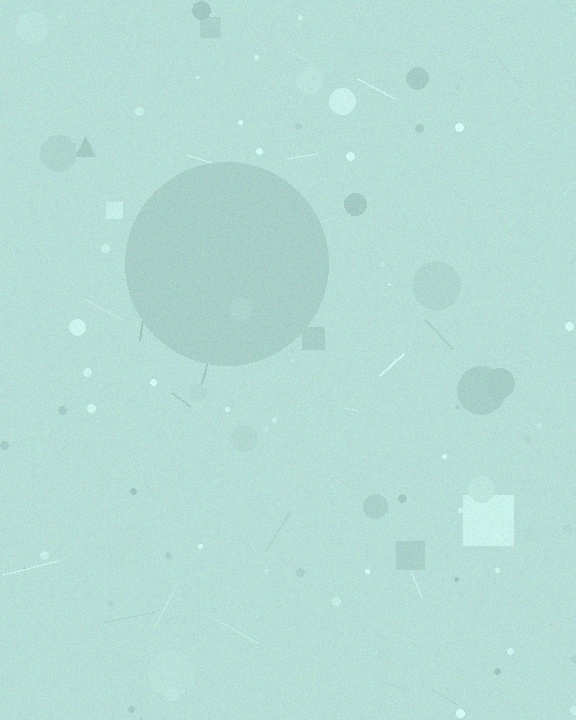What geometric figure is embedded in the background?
A circle is embedded in the background.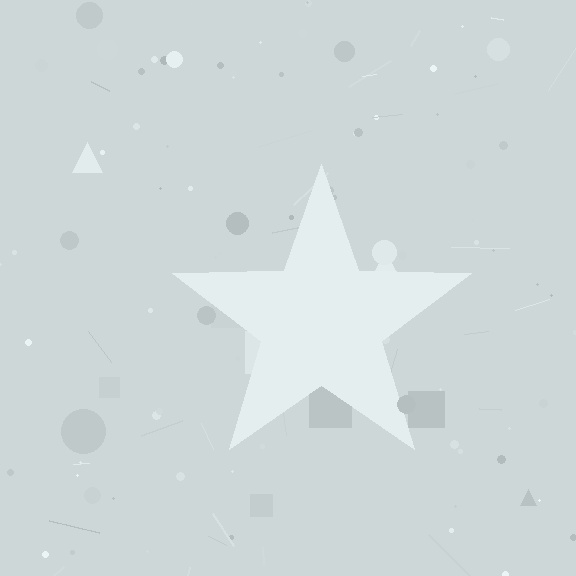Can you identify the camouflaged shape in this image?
The camouflaged shape is a star.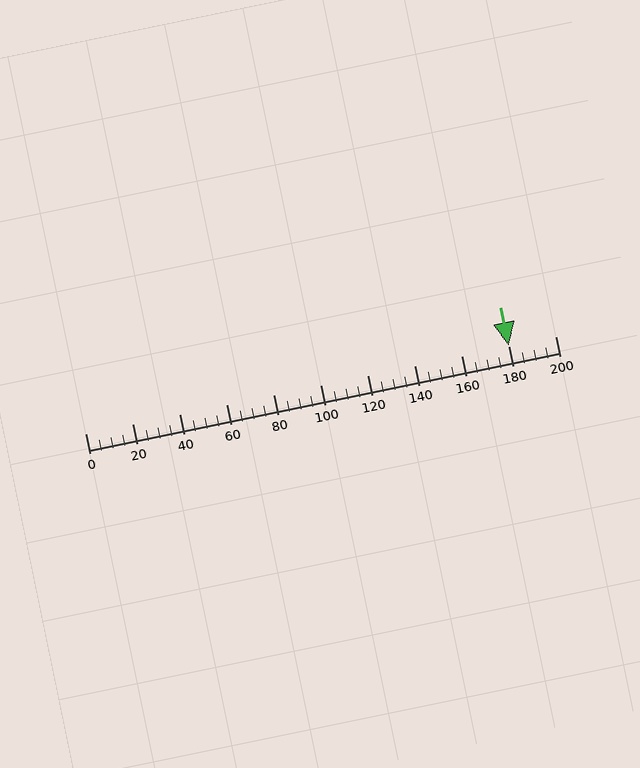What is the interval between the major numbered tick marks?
The major tick marks are spaced 20 units apart.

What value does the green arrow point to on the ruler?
The green arrow points to approximately 180.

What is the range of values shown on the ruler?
The ruler shows values from 0 to 200.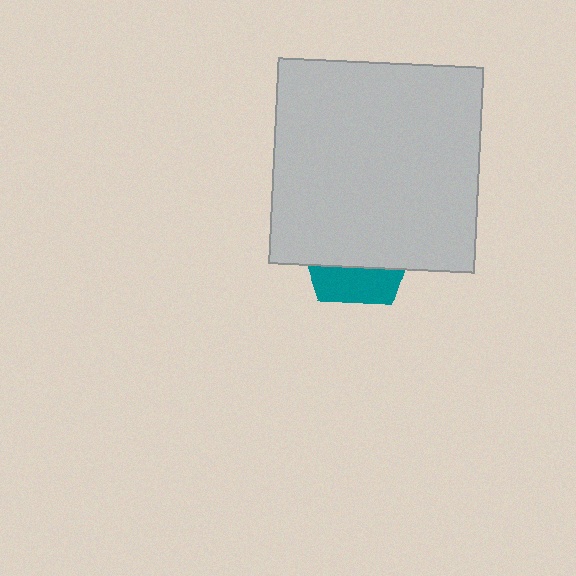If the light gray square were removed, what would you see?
You would see the complete teal pentagon.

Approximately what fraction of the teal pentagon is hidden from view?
Roughly 69% of the teal pentagon is hidden behind the light gray square.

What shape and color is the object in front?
The object in front is a light gray square.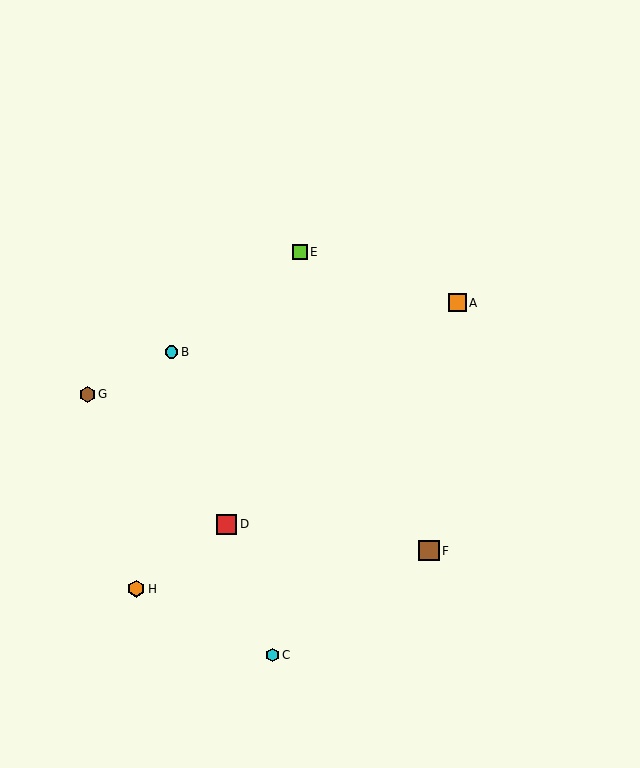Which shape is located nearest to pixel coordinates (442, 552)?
The brown square (labeled F) at (429, 551) is nearest to that location.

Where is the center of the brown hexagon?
The center of the brown hexagon is at (87, 394).